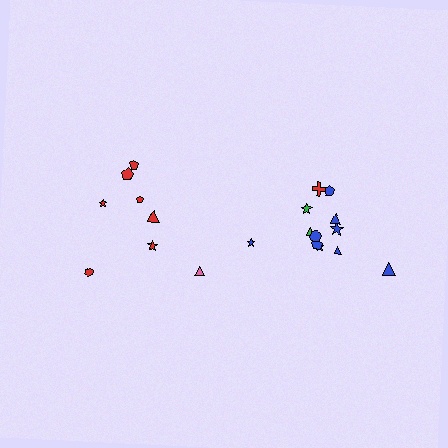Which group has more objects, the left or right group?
The right group.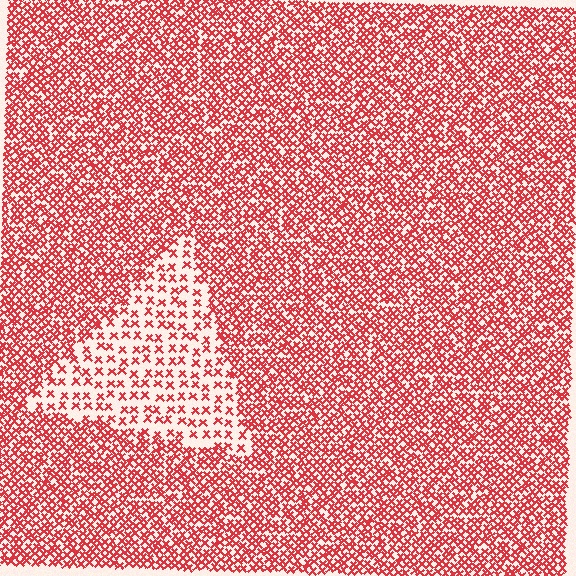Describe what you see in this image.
The image contains small red elements arranged at two different densities. A triangle-shaped region is visible where the elements are less densely packed than the surrounding area.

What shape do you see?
I see a triangle.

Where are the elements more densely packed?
The elements are more densely packed outside the triangle boundary.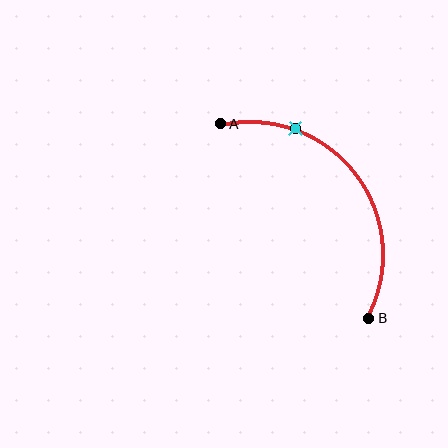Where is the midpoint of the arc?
The arc midpoint is the point on the curve farthest from the straight line joining A and B. It sits above and to the right of that line.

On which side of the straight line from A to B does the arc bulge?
The arc bulges above and to the right of the straight line connecting A and B.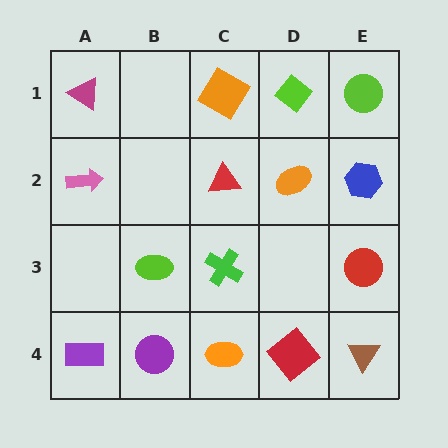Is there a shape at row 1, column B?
No, that cell is empty.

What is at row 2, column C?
A red triangle.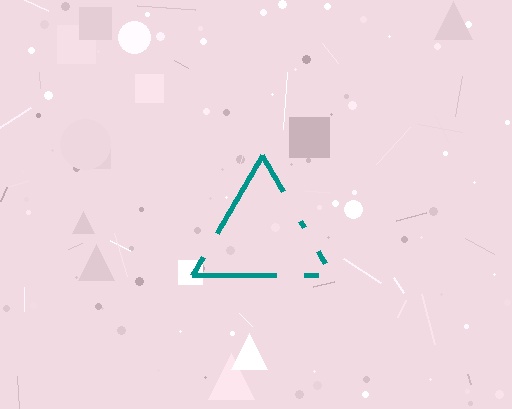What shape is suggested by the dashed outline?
The dashed outline suggests a triangle.